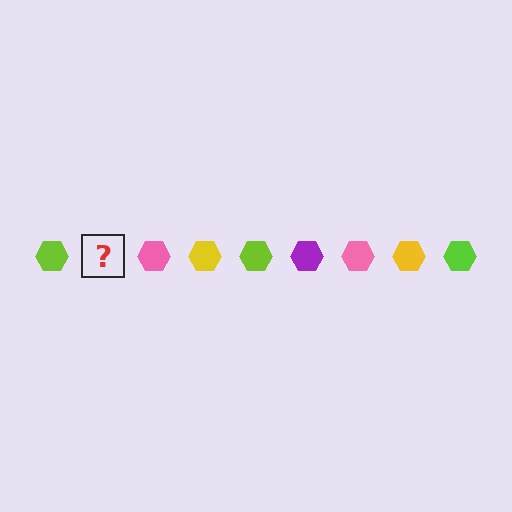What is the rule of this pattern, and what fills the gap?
The rule is that the pattern cycles through lime, purple, pink, yellow hexagons. The gap should be filled with a purple hexagon.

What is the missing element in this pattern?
The missing element is a purple hexagon.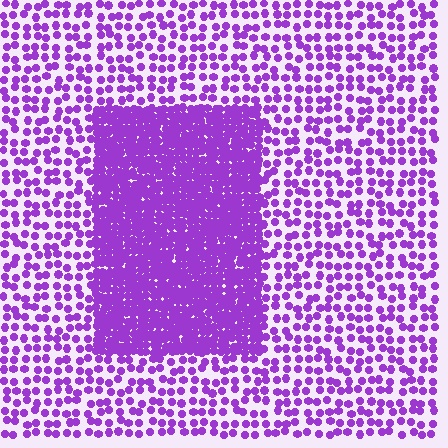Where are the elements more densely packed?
The elements are more densely packed inside the rectangle boundary.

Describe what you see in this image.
The image contains small purple elements arranged at two different densities. A rectangle-shaped region is visible where the elements are more densely packed than the surrounding area.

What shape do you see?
I see a rectangle.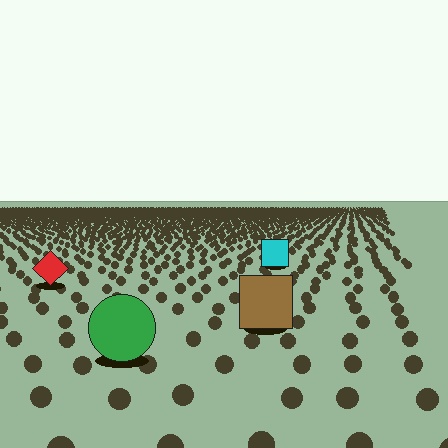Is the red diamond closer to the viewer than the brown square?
No. The brown square is closer — you can tell from the texture gradient: the ground texture is coarser near it.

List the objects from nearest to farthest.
From nearest to farthest: the green circle, the brown square, the red diamond, the cyan square.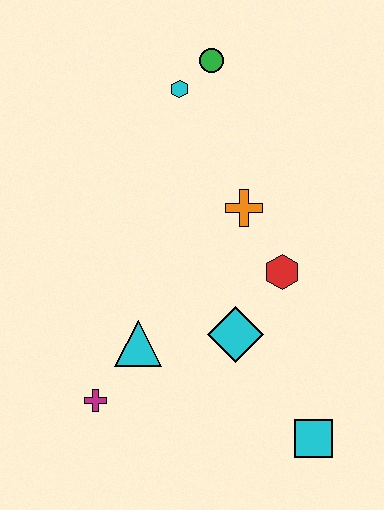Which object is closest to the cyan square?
The cyan diamond is closest to the cyan square.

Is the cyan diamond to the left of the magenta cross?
No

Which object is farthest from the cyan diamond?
The green circle is farthest from the cyan diamond.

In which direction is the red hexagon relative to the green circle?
The red hexagon is below the green circle.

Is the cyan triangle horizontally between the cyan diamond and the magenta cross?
Yes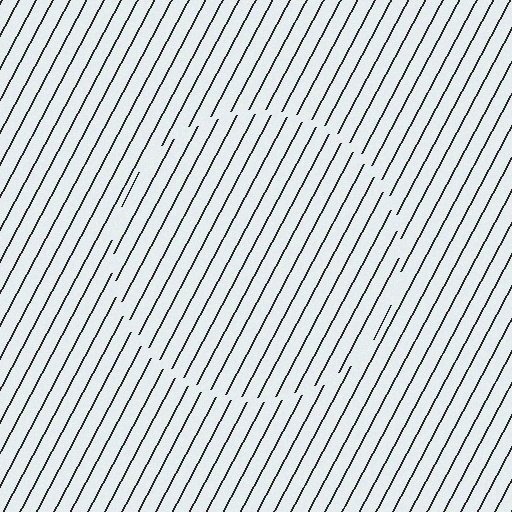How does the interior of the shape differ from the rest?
The interior of the shape contains the same grating, shifted by half a period — the contour is defined by the phase discontinuity where line-ends from the inner and outer gratings abut.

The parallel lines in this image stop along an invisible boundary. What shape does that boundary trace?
An illusory circle. The interior of the shape contains the same grating, shifted by half a period — the contour is defined by the phase discontinuity where line-ends from the inner and outer gratings abut.